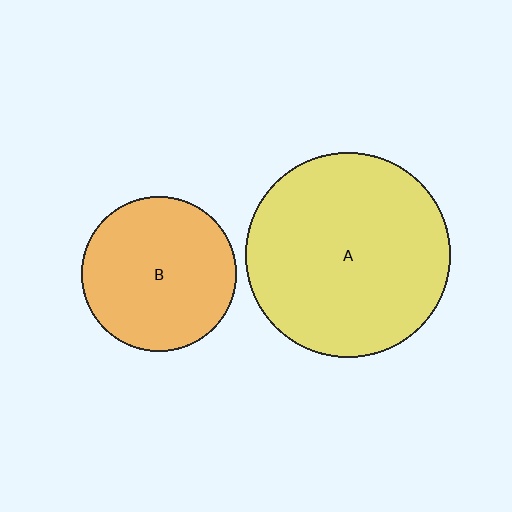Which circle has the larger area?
Circle A (yellow).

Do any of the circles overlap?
No, none of the circles overlap.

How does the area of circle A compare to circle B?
Approximately 1.7 times.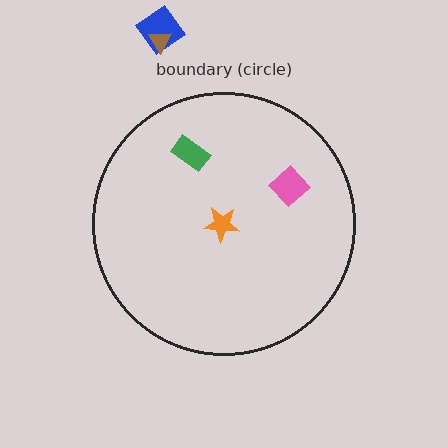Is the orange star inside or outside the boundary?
Inside.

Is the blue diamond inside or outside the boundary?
Outside.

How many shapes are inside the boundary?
3 inside, 2 outside.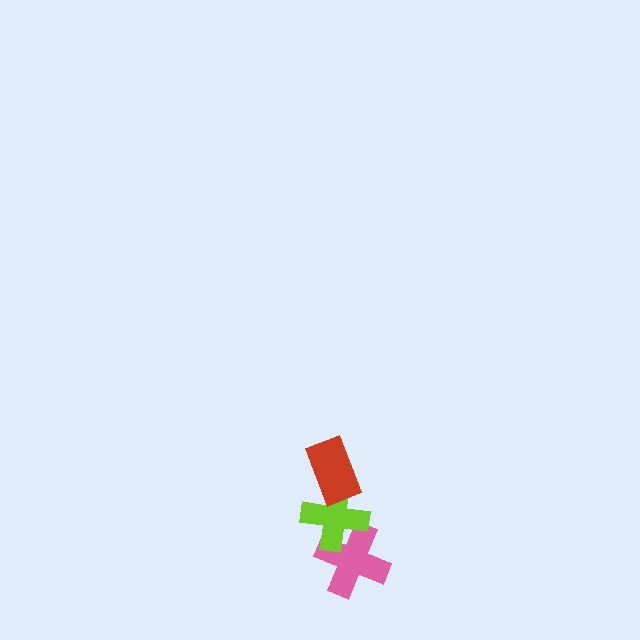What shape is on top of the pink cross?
The lime cross is on top of the pink cross.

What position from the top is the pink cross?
The pink cross is 3rd from the top.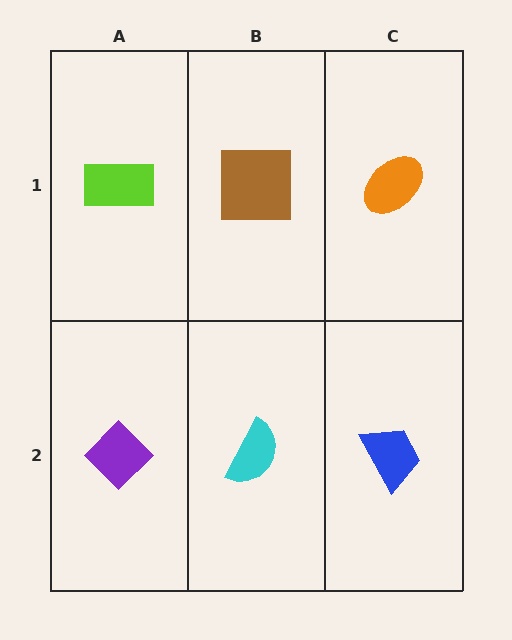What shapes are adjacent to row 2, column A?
A lime rectangle (row 1, column A), a cyan semicircle (row 2, column B).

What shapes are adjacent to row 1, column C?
A blue trapezoid (row 2, column C), a brown square (row 1, column B).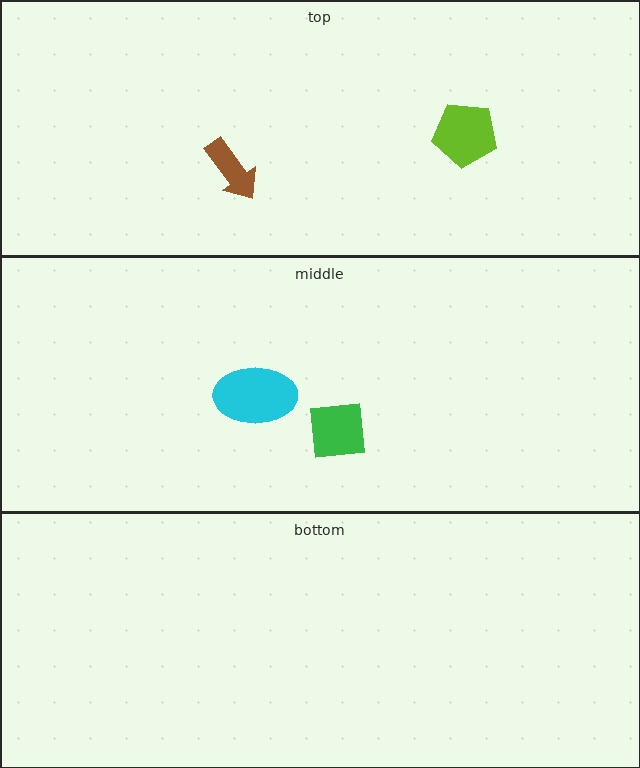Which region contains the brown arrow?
The top region.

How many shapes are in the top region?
2.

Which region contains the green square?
The middle region.